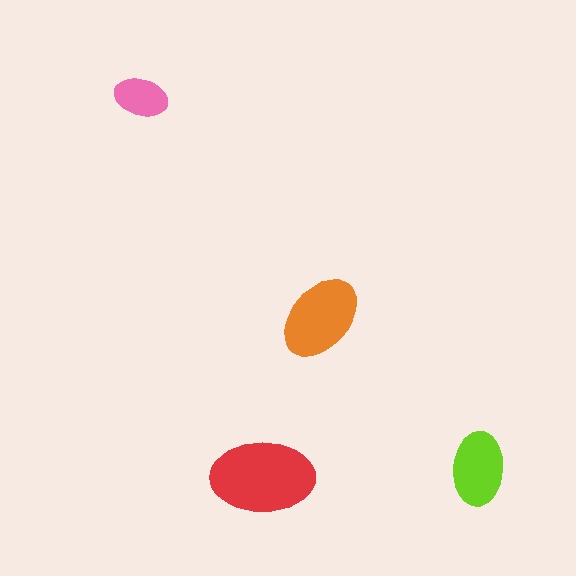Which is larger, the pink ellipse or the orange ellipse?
The orange one.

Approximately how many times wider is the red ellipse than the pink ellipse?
About 2 times wider.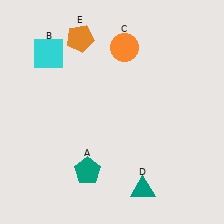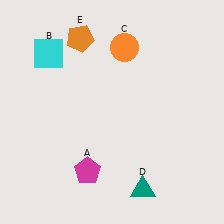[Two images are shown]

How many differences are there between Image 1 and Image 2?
There is 1 difference between the two images.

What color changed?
The pentagon (A) changed from teal in Image 1 to magenta in Image 2.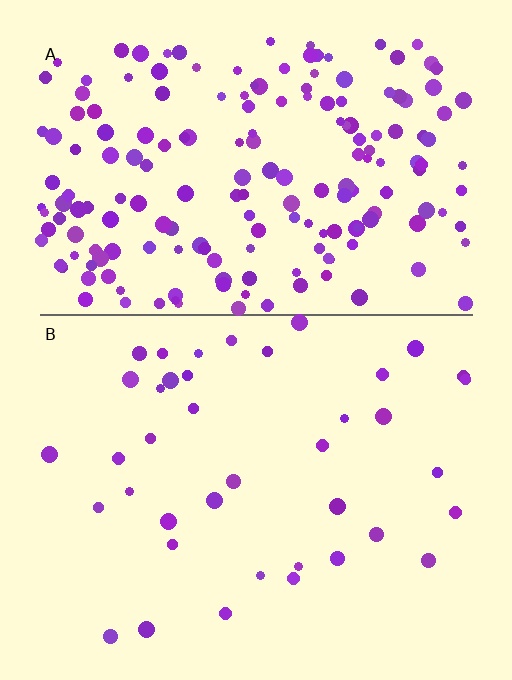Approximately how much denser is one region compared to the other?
Approximately 4.7× — region A over region B.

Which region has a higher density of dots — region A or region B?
A (the top).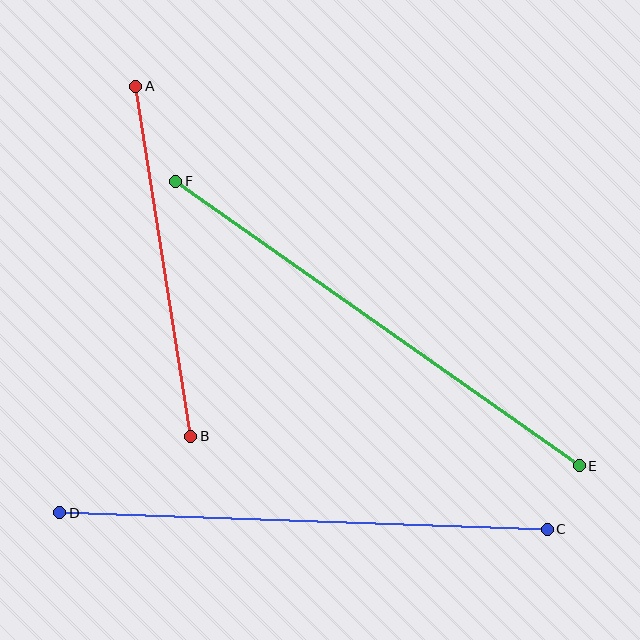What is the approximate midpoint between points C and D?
The midpoint is at approximately (303, 521) pixels.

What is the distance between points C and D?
The distance is approximately 488 pixels.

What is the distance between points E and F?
The distance is approximately 494 pixels.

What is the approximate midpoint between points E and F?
The midpoint is at approximately (377, 323) pixels.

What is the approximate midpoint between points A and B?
The midpoint is at approximately (163, 261) pixels.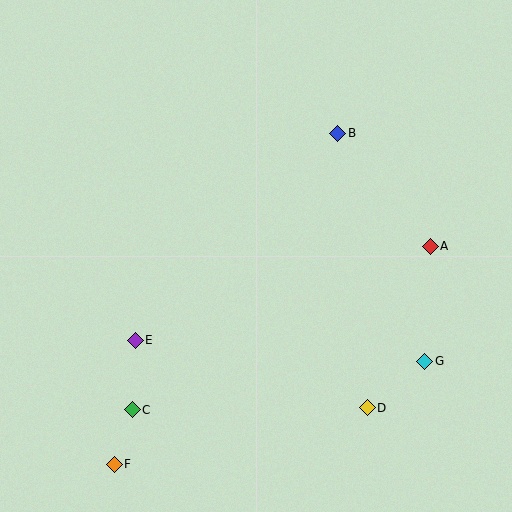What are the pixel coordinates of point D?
Point D is at (367, 408).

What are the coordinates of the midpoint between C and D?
The midpoint between C and D is at (250, 409).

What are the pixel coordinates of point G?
Point G is at (425, 361).